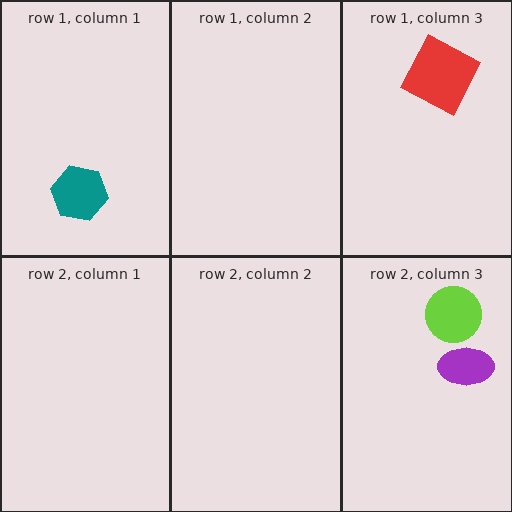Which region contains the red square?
The row 1, column 3 region.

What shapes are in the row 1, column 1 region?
The teal hexagon.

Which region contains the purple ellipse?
The row 2, column 3 region.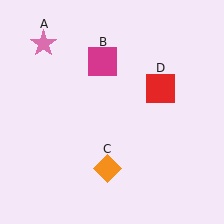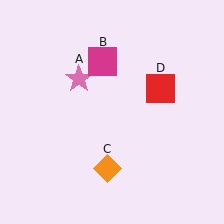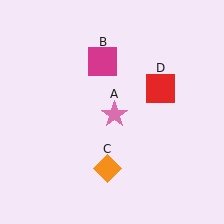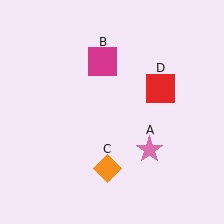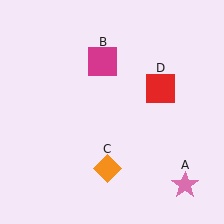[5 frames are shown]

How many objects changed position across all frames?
1 object changed position: pink star (object A).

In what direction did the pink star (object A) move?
The pink star (object A) moved down and to the right.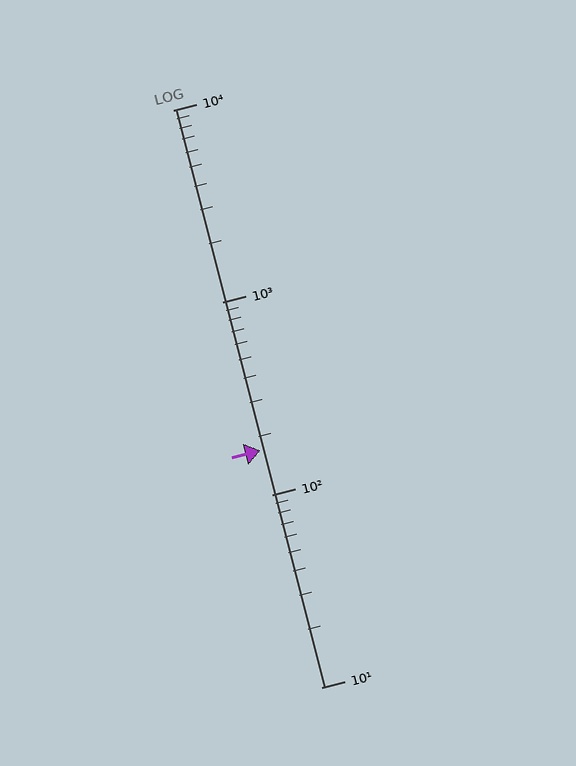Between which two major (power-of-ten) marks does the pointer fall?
The pointer is between 100 and 1000.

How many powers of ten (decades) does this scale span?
The scale spans 3 decades, from 10 to 10000.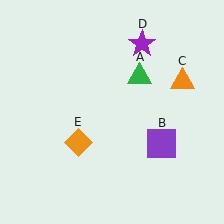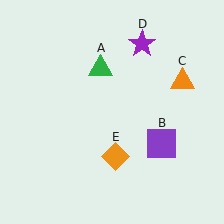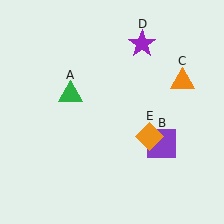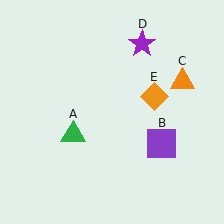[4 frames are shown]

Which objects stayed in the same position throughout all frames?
Purple square (object B) and orange triangle (object C) and purple star (object D) remained stationary.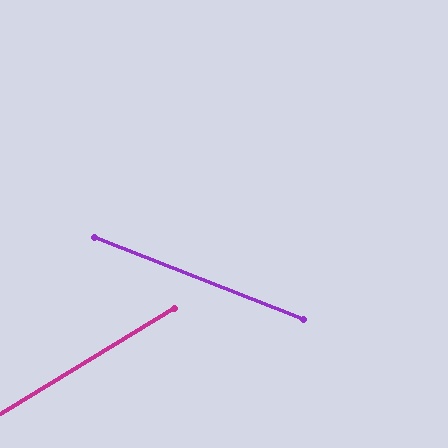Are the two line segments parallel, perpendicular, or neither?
Neither parallel nor perpendicular — they differ by about 53°.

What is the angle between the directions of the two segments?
Approximately 53 degrees.